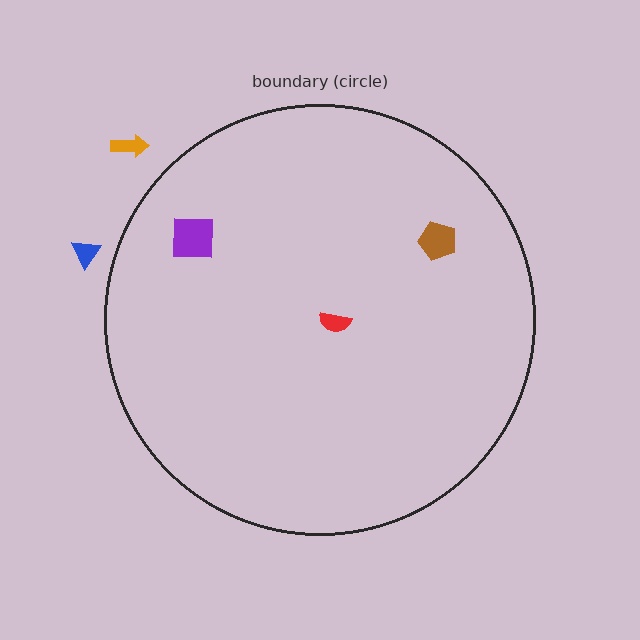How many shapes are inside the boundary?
3 inside, 2 outside.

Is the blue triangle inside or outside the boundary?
Outside.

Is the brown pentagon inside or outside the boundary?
Inside.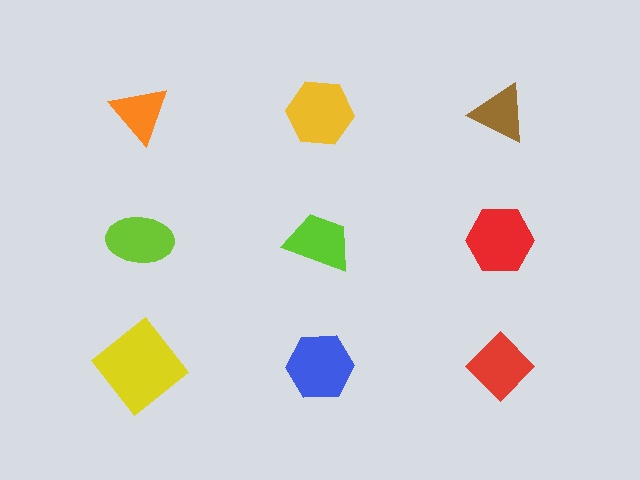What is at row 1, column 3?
A brown triangle.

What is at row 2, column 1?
A lime ellipse.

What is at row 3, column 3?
A red diamond.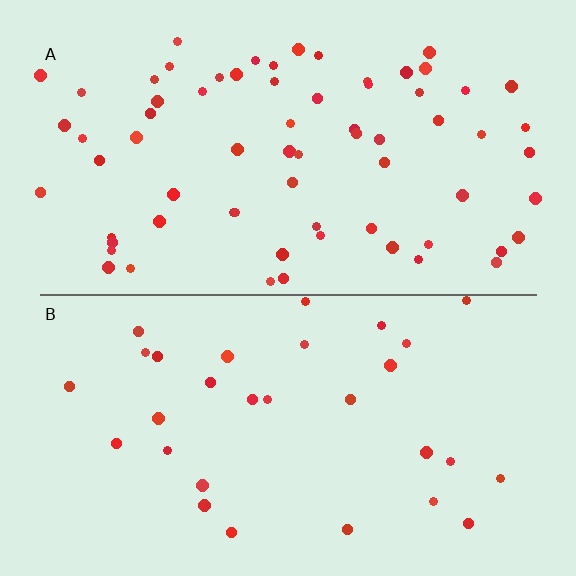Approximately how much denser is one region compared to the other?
Approximately 2.3× — region A over region B.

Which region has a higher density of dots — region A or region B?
A (the top).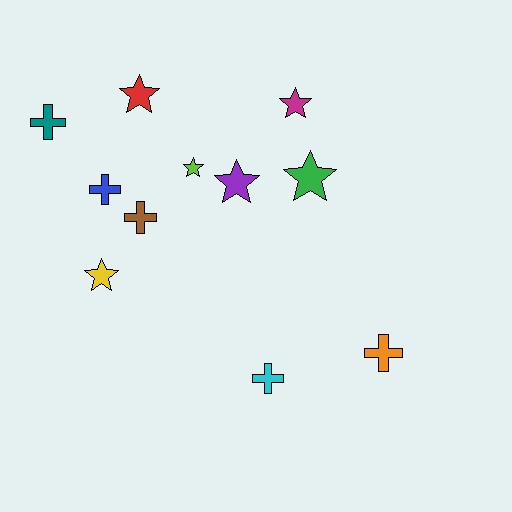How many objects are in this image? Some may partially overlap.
There are 11 objects.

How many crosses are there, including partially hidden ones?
There are 5 crosses.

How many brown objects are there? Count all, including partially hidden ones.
There is 1 brown object.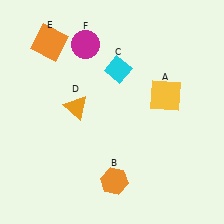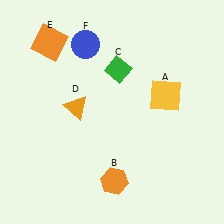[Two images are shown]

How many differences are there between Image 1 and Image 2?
There are 2 differences between the two images.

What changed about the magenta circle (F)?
In Image 1, F is magenta. In Image 2, it changed to blue.